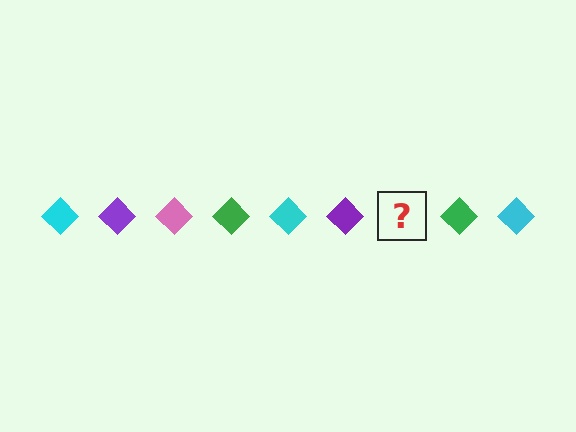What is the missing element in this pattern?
The missing element is a pink diamond.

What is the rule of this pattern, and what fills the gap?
The rule is that the pattern cycles through cyan, purple, pink, green diamonds. The gap should be filled with a pink diamond.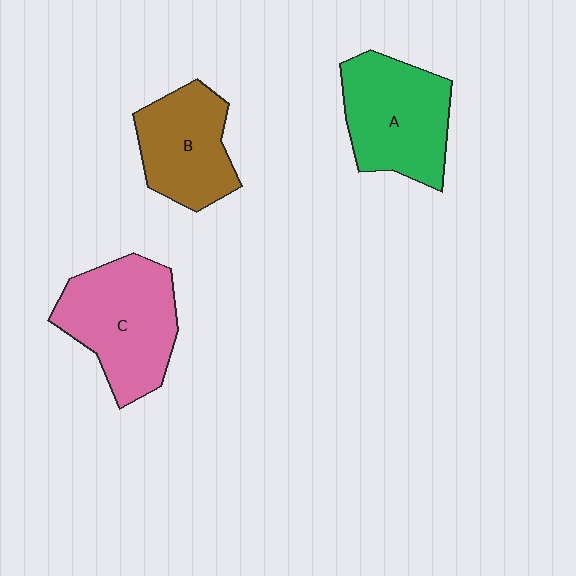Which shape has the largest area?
Shape C (pink).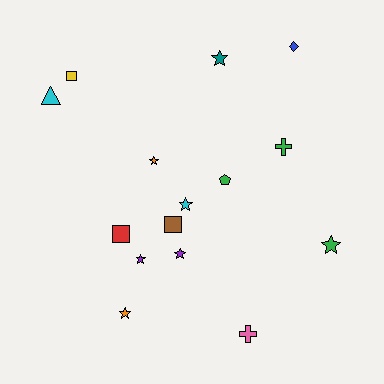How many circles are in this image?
There are no circles.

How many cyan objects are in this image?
There are 2 cyan objects.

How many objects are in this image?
There are 15 objects.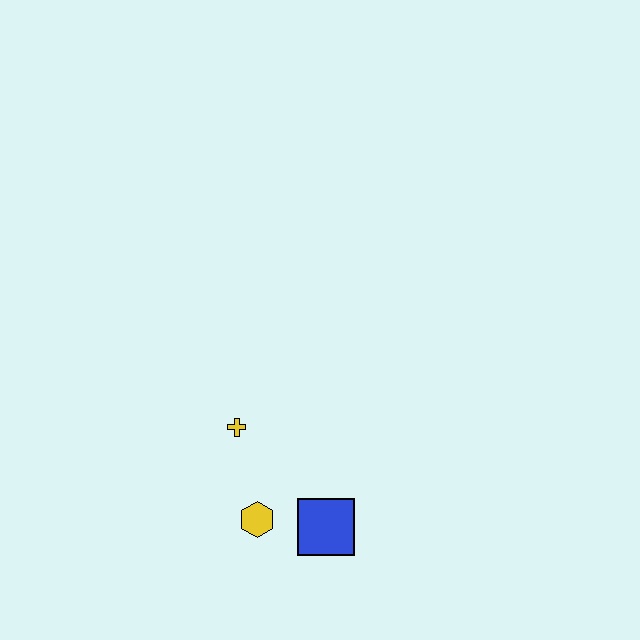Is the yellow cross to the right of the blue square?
No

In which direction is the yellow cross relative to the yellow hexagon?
The yellow cross is above the yellow hexagon.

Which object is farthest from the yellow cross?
The blue square is farthest from the yellow cross.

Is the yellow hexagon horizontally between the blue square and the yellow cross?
Yes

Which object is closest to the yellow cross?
The yellow hexagon is closest to the yellow cross.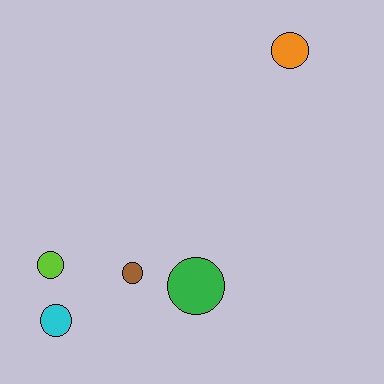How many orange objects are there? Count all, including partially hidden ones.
There is 1 orange object.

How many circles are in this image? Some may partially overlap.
There are 5 circles.